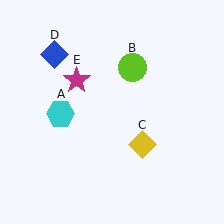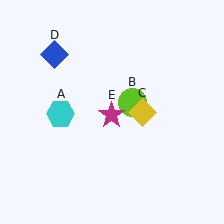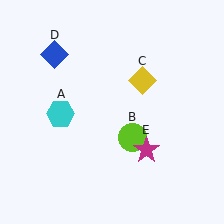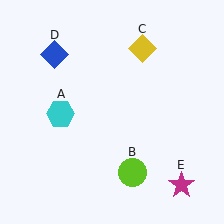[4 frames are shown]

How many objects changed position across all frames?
3 objects changed position: lime circle (object B), yellow diamond (object C), magenta star (object E).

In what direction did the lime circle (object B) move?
The lime circle (object B) moved down.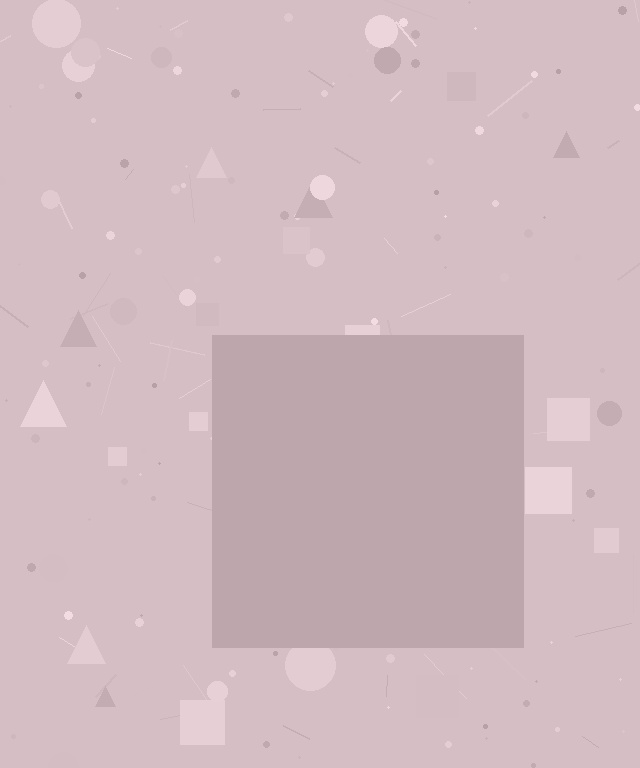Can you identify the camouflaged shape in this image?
The camouflaged shape is a square.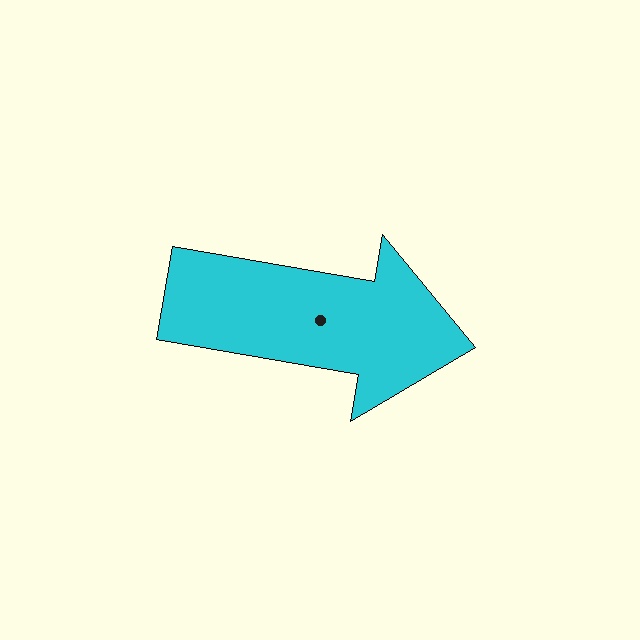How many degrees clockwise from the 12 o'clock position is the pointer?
Approximately 100 degrees.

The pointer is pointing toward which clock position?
Roughly 3 o'clock.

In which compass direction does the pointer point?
East.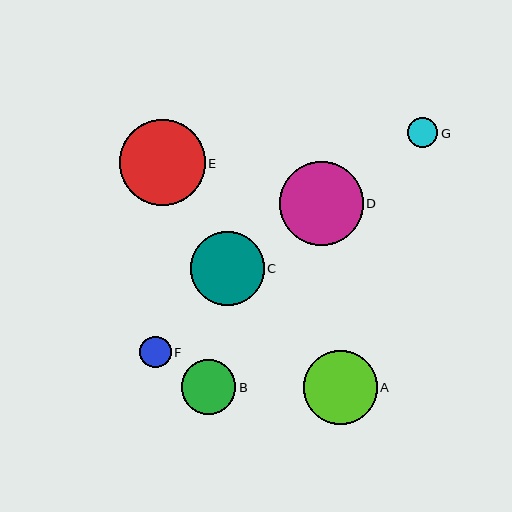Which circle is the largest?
Circle E is the largest with a size of approximately 86 pixels.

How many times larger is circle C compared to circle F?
Circle C is approximately 2.3 times the size of circle F.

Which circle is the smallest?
Circle G is the smallest with a size of approximately 30 pixels.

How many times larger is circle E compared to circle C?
Circle E is approximately 1.2 times the size of circle C.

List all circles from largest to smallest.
From largest to smallest: E, D, A, C, B, F, G.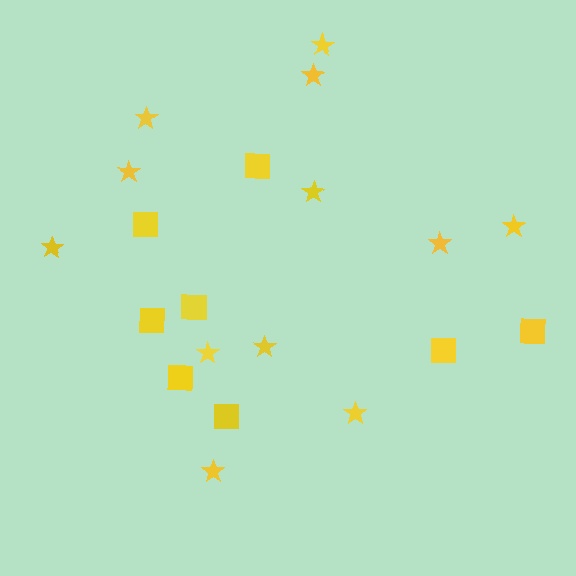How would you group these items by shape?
There are 2 groups: one group of squares (8) and one group of stars (12).